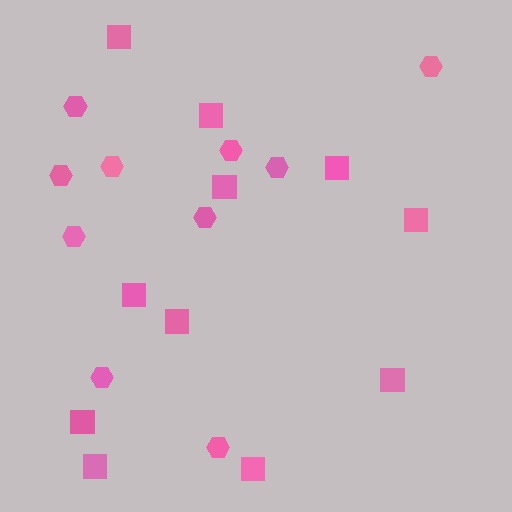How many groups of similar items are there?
There are 2 groups: one group of squares (11) and one group of hexagons (10).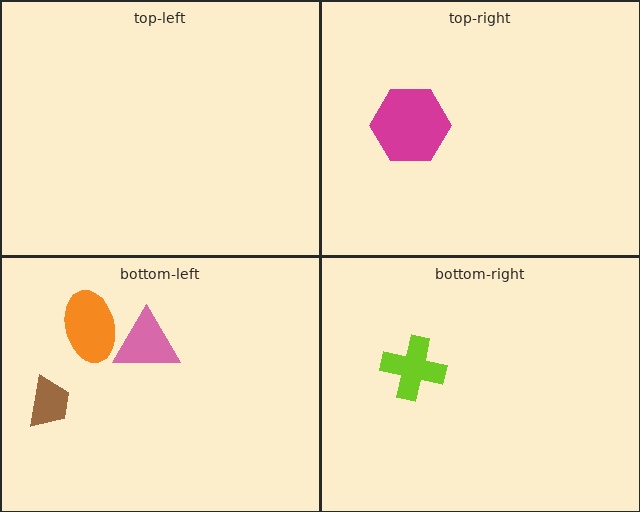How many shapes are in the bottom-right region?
1.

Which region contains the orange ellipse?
The bottom-left region.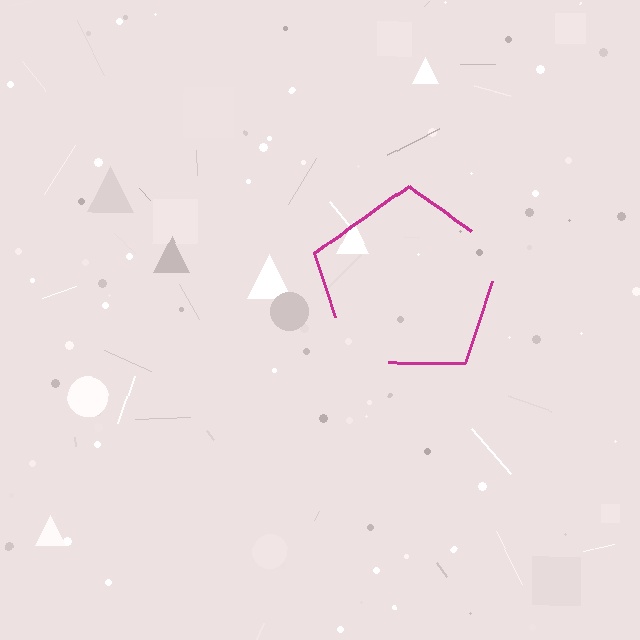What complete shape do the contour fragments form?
The contour fragments form a pentagon.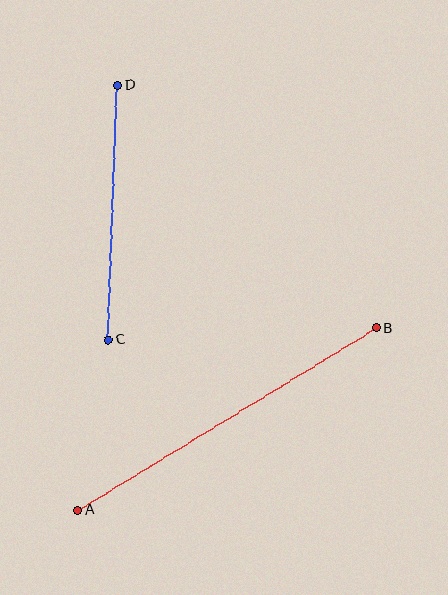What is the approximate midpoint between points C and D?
The midpoint is at approximately (113, 212) pixels.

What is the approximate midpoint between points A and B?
The midpoint is at approximately (227, 419) pixels.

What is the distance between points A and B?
The distance is approximately 349 pixels.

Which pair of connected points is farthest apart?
Points A and B are farthest apart.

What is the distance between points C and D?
The distance is approximately 255 pixels.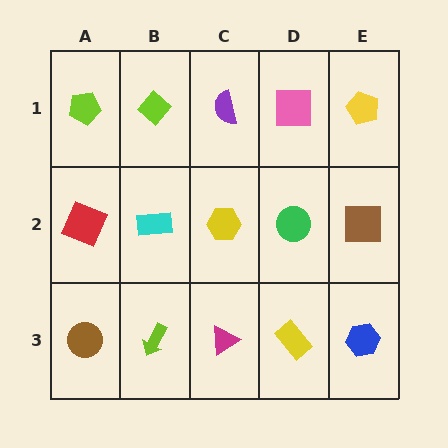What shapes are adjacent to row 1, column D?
A green circle (row 2, column D), a purple semicircle (row 1, column C), a yellow pentagon (row 1, column E).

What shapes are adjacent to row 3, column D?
A green circle (row 2, column D), a magenta triangle (row 3, column C), a blue hexagon (row 3, column E).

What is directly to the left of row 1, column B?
A lime pentagon.